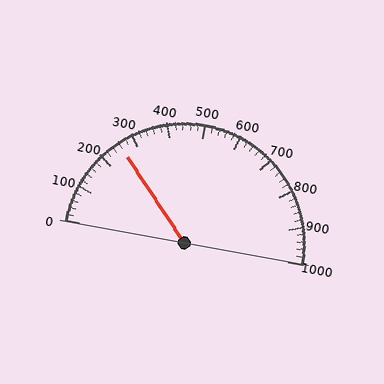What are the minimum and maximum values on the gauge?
The gauge ranges from 0 to 1000.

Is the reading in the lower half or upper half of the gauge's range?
The reading is in the lower half of the range (0 to 1000).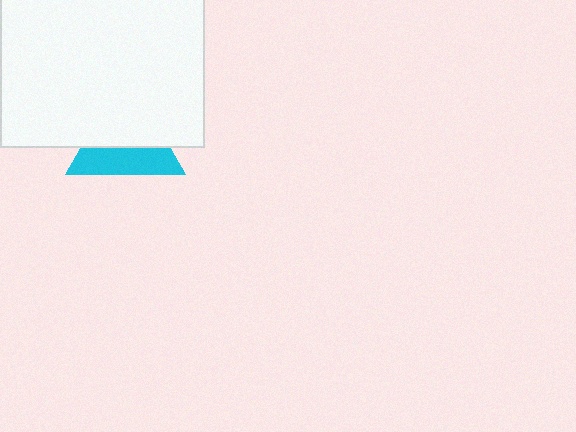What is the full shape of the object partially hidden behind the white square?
The partially hidden object is a cyan triangle.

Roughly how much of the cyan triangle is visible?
About half of it is visible (roughly 46%).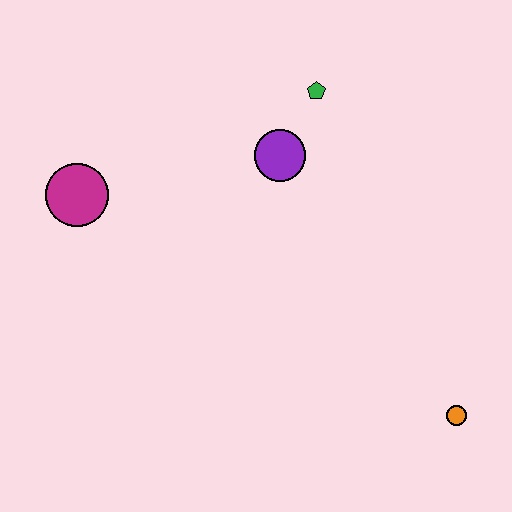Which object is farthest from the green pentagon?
The orange circle is farthest from the green pentagon.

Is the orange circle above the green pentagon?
No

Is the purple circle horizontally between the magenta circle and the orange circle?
Yes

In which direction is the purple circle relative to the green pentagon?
The purple circle is below the green pentagon.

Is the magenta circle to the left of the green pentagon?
Yes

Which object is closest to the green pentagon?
The purple circle is closest to the green pentagon.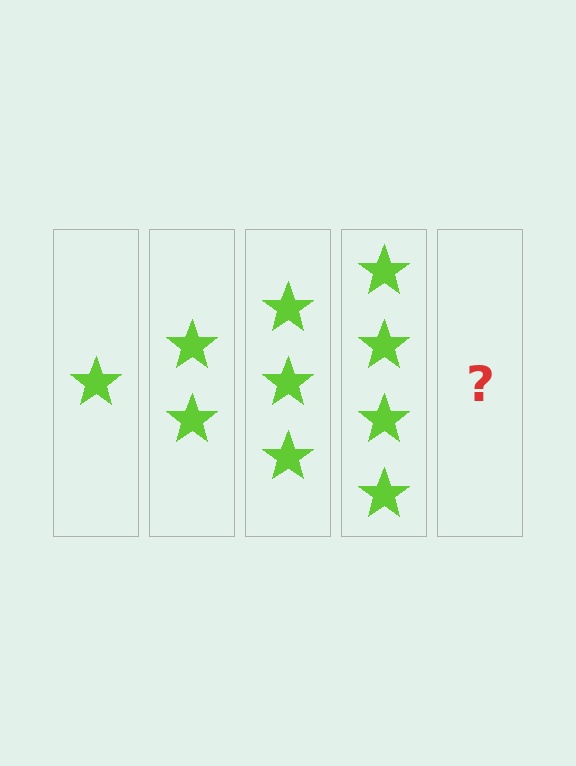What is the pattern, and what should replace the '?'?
The pattern is that each step adds one more star. The '?' should be 5 stars.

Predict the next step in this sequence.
The next step is 5 stars.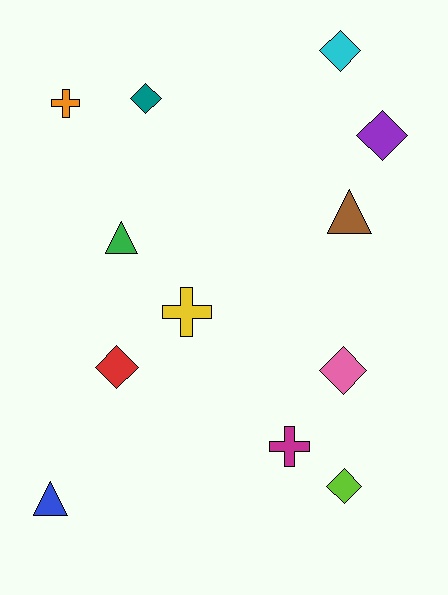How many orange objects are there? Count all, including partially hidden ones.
There is 1 orange object.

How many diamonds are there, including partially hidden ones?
There are 6 diamonds.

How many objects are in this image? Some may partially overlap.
There are 12 objects.